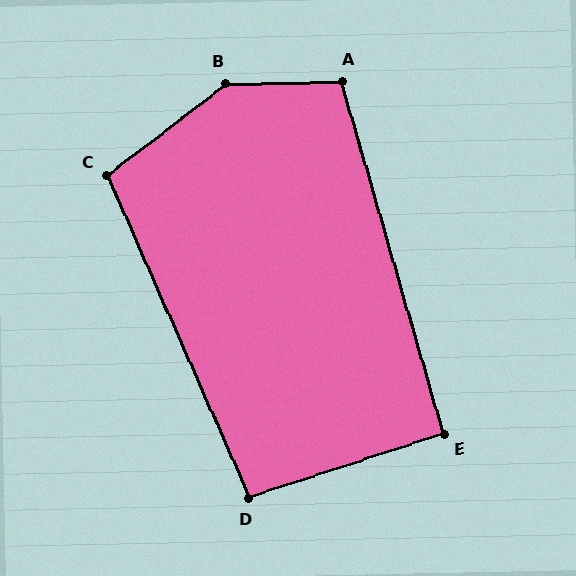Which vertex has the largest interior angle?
B, at approximately 144 degrees.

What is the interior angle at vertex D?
Approximately 96 degrees (obtuse).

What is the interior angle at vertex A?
Approximately 105 degrees (obtuse).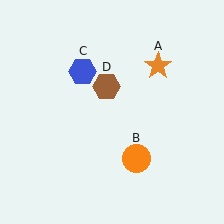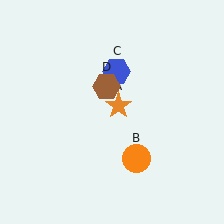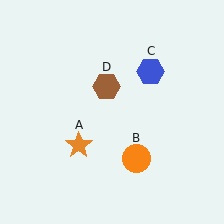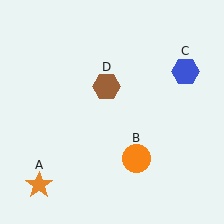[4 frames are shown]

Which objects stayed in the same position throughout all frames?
Orange circle (object B) and brown hexagon (object D) remained stationary.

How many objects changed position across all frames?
2 objects changed position: orange star (object A), blue hexagon (object C).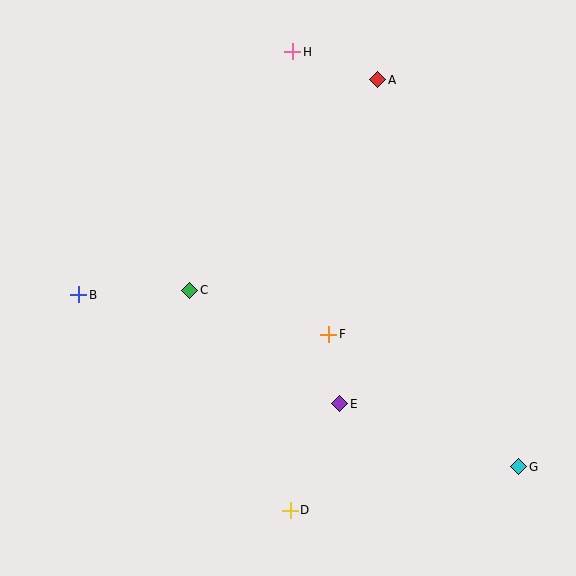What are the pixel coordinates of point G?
Point G is at (519, 467).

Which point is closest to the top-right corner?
Point A is closest to the top-right corner.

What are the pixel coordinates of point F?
Point F is at (329, 334).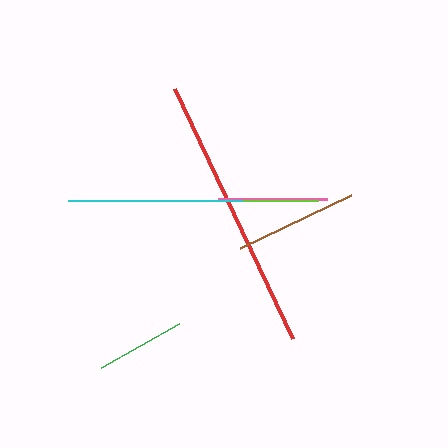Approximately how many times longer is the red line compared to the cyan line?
The red line is approximately 1.6 times the length of the cyan line.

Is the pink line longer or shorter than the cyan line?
The cyan line is longer than the pink line.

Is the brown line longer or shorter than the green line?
The brown line is longer than the green line.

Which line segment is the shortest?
The green line is the shortest at approximately 90 pixels.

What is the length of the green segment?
The green segment is approximately 90 pixels long.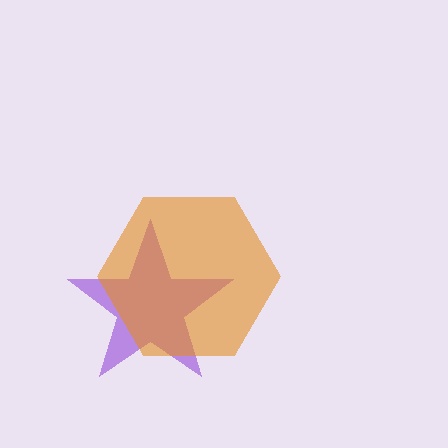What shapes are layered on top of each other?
The layered shapes are: a purple star, an orange hexagon.